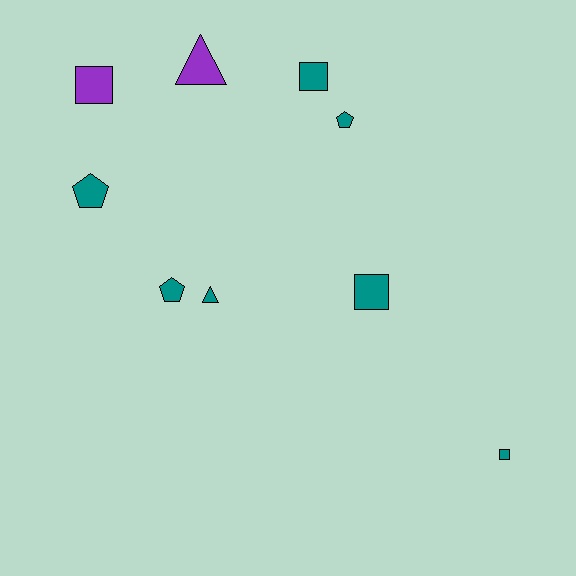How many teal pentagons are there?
There are 3 teal pentagons.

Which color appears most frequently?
Teal, with 7 objects.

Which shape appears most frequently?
Square, with 4 objects.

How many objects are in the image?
There are 9 objects.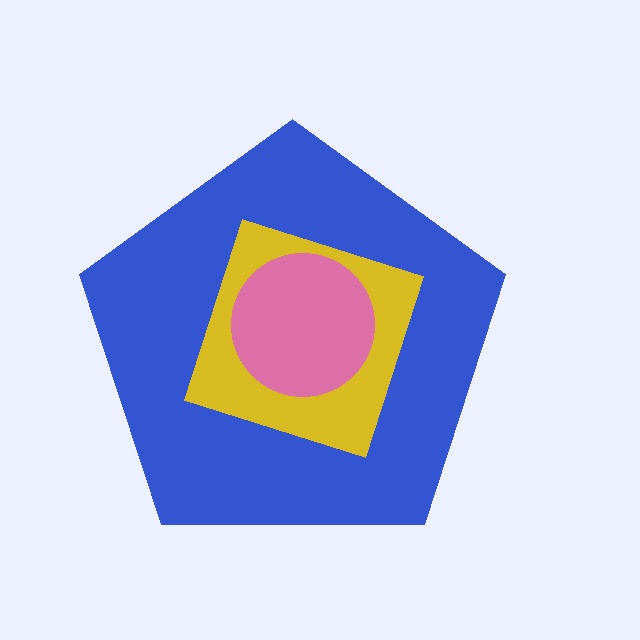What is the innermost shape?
The pink circle.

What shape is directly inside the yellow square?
The pink circle.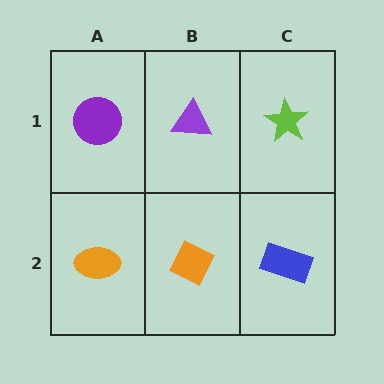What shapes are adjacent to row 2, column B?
A purple triangle (row 1, column B), an orange ellipse (row 2, column A), a blue rectangle (row 2, column C).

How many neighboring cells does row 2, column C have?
2.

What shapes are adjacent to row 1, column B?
An orange diamond (row 2, column B), a purple circle (row 1, column A), a lime star (row 1, column C).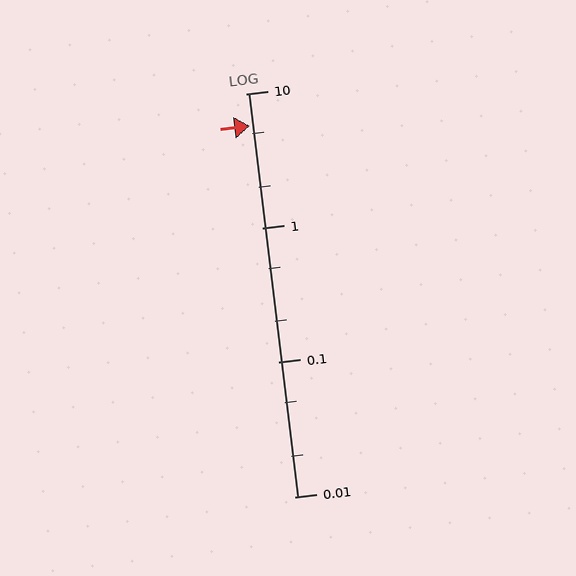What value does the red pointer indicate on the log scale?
The pointer indicates approximately 5.8.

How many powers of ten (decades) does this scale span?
The scale spans 3 decades, from 0.01 to 10.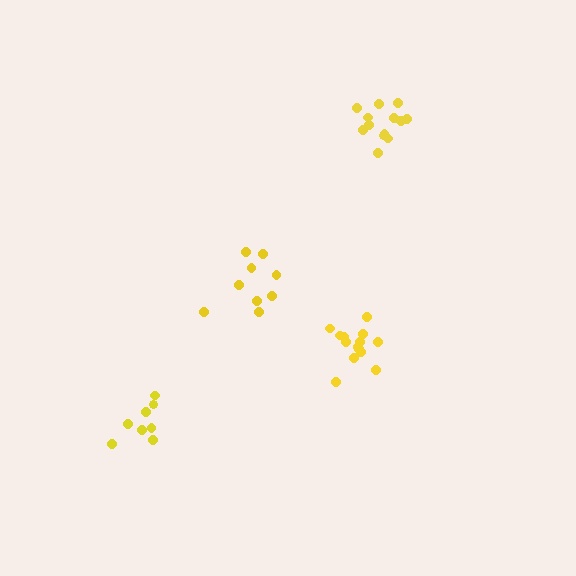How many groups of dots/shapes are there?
There are 4 groups.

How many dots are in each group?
Group 1: 9 dots, Group 2: 13 dots, Group 3: 14 dots, Group 4: 8 dots (44 total).